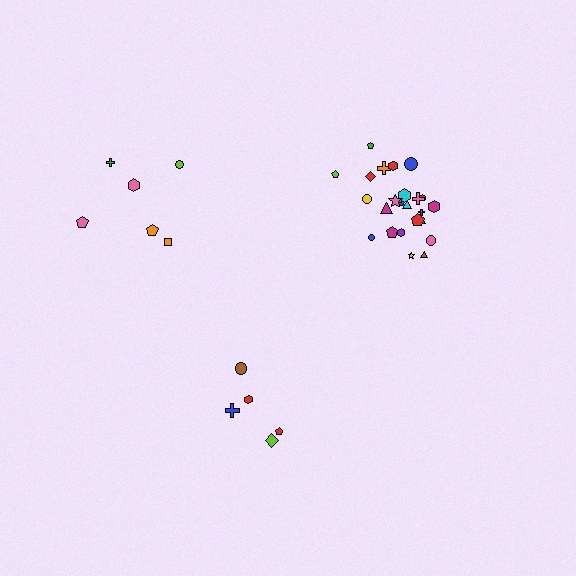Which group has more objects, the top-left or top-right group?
The top-right group.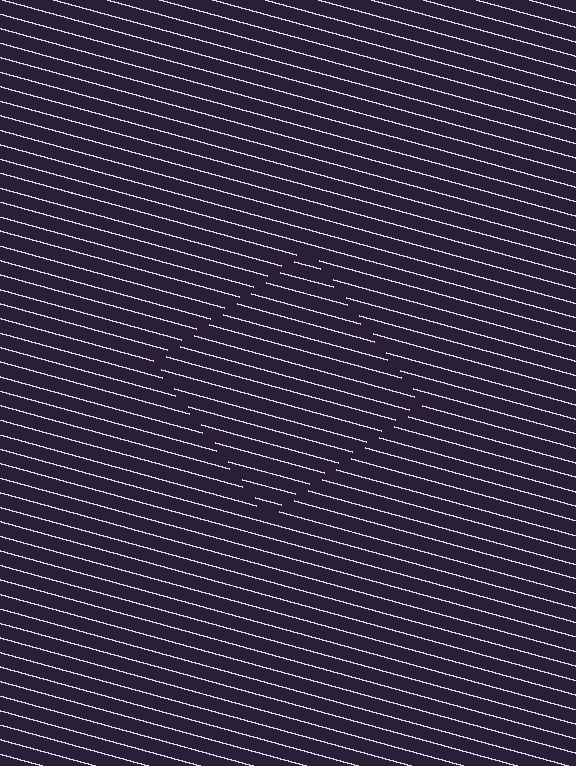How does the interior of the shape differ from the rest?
The interior of the shape contains the same grating, shifted by half a period — the contour is defined by the phase discontinuity where line-ends from the inner and outer gratings abut.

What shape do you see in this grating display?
An illusory square. The interior of the shape contains the same grating, shifted by half a period — the contour is defined by the phase discontinuity where line-ends from the inner and outer gratings abut.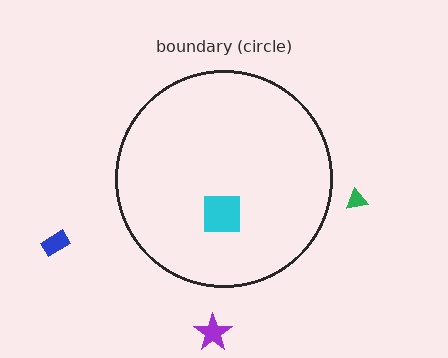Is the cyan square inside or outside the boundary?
Inside.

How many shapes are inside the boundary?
1 inside, 3 outside.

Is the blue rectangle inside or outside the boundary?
Outside.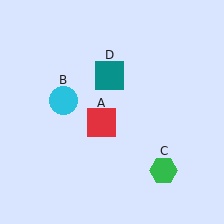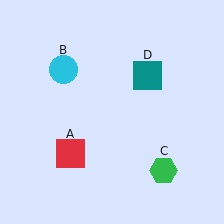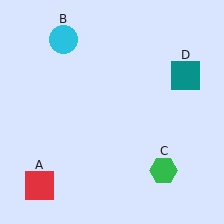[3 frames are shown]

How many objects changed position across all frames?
3 objects changed position: red square (object A), cyan circle (object B), teal square (object D).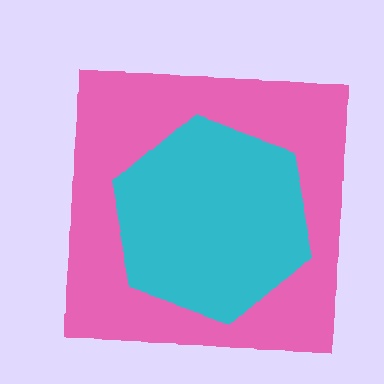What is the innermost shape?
The cyan hexagon.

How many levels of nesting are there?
2.